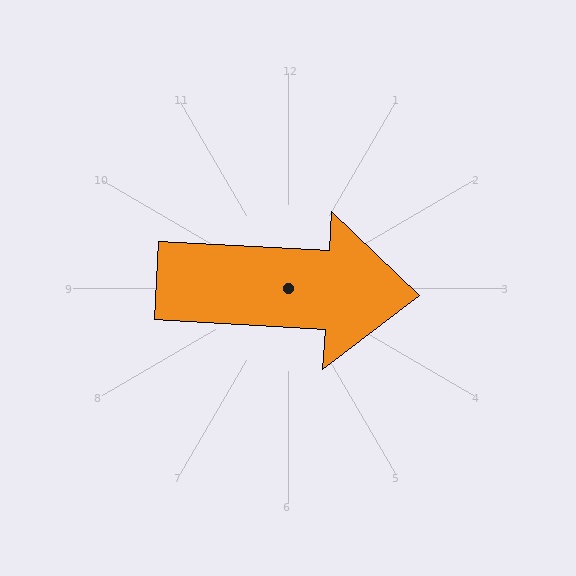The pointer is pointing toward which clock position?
Roughly 3 o'clock.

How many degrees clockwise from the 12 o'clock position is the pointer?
Approximately 93 degrees.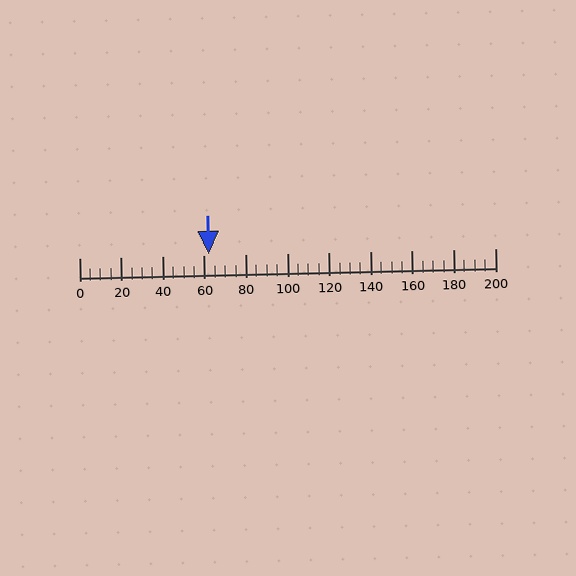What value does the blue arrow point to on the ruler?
The blue arrow points to approximately 62.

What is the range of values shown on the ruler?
The ruler shows values from 0 to 200.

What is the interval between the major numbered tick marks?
The major tick marks are spaced 20 units apart.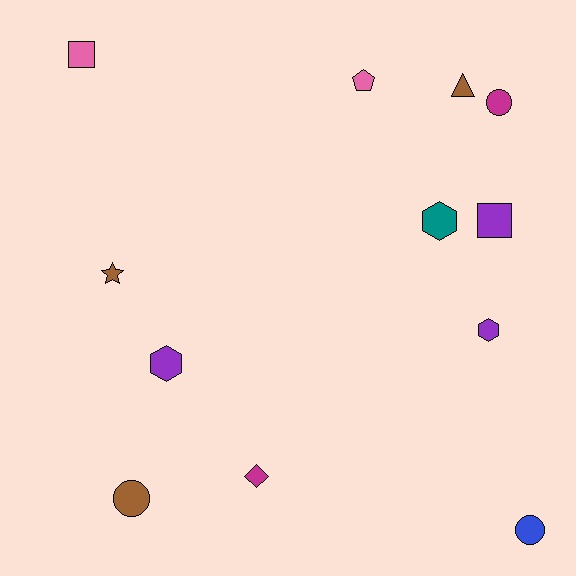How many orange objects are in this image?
There are no orange objects.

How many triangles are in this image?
There is 1 triangle.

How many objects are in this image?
There are 12 objects.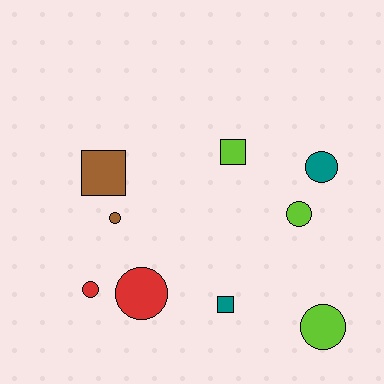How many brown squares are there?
There is 1 brown square.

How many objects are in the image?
There are 9 objects.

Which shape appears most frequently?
Circle, with 6 objects.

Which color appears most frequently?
Lime, with 3 objects.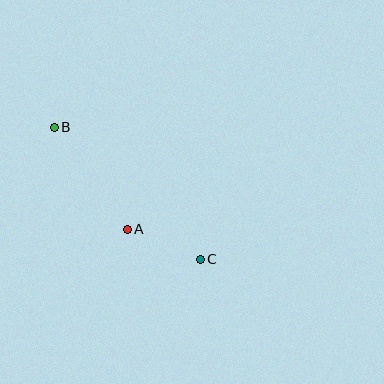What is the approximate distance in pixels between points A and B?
The distance between A and B is approximately 126 pixels.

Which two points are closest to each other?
Points A and C are closest to each other.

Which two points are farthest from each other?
Points B and C are farthest from each other.